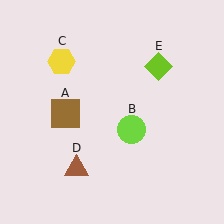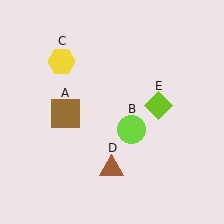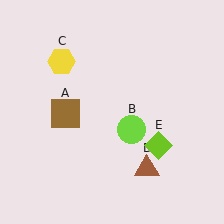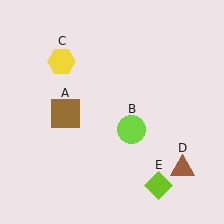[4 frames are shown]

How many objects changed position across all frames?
2 objects changed position: brown triangle (object D), lime diamond (object E).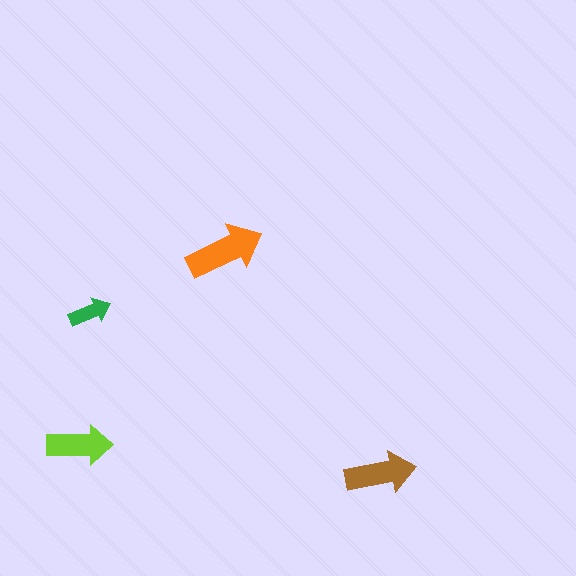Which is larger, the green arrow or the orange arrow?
The orange one.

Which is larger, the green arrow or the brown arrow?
The brown one.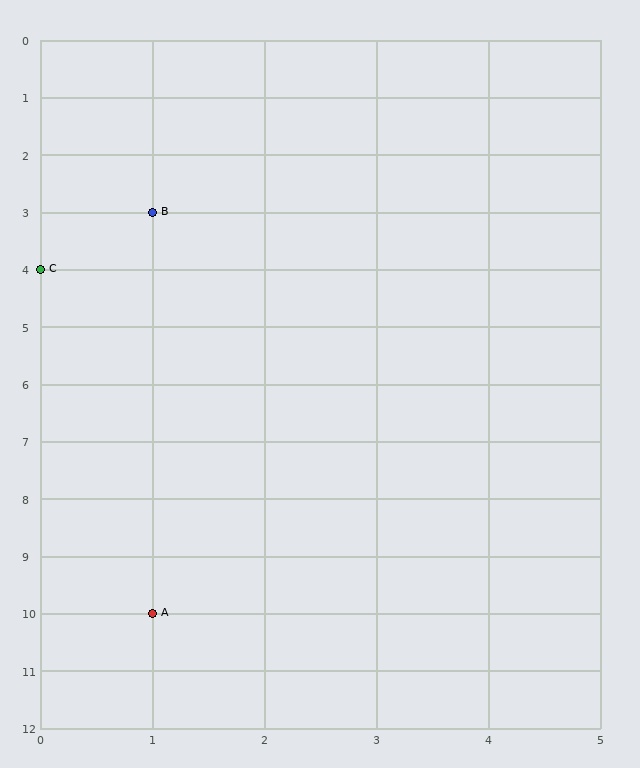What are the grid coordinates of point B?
Point B is at grid coordinates (1, 3).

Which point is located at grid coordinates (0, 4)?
Point C is at (0, 4).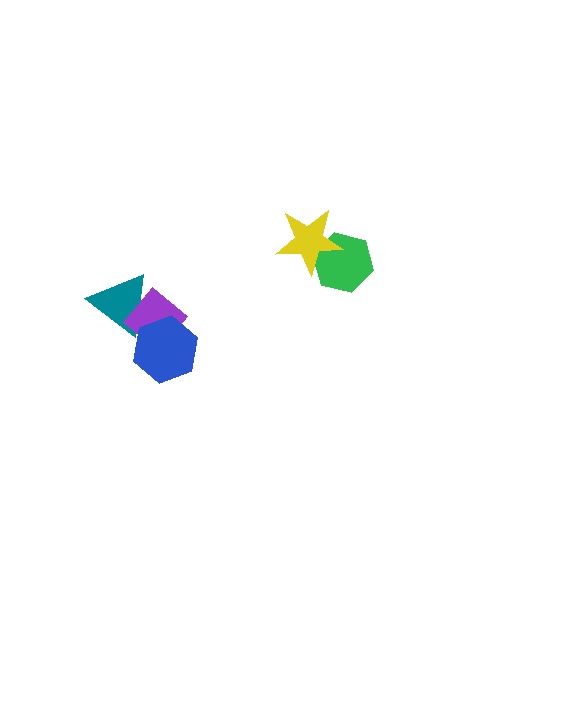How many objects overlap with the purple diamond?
2 objects overlap with the purple diamond.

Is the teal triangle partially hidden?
Yes, it is partially covered by another shape.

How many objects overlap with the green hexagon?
1 object overlaps with the green hexagon.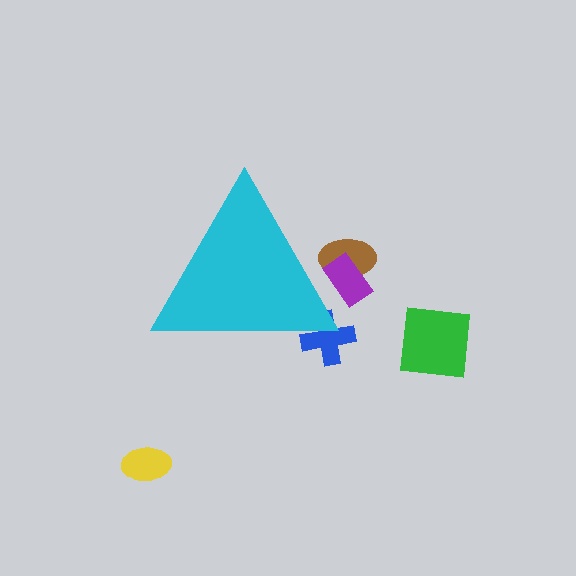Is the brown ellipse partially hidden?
Yes, the brown ellipse is partially hidden behind the cyan triangle.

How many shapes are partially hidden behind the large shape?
3 shapes are partially hidden.